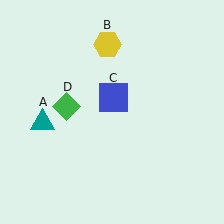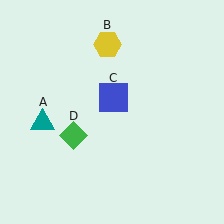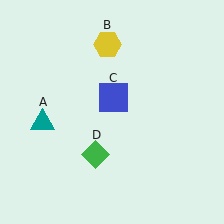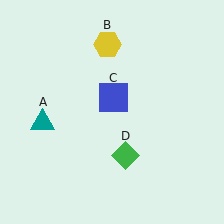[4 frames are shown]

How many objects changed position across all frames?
1 object changed position: green diamond (object D).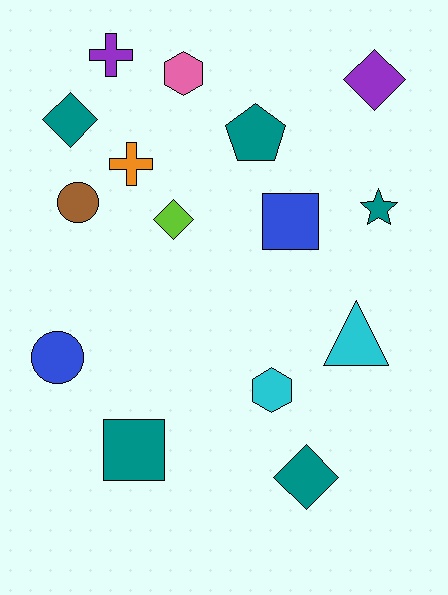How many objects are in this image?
There are 15 objects.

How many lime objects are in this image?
There is 1 lime object.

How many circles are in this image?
There are 2 circles.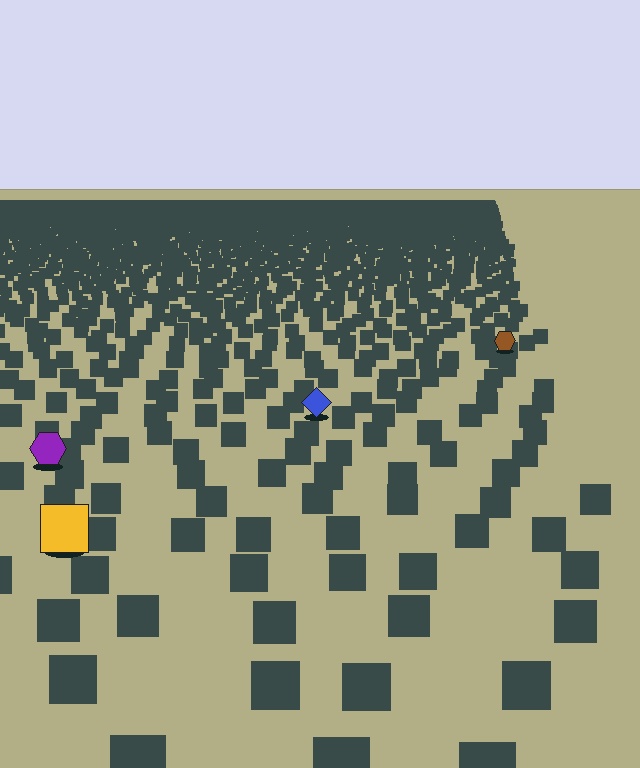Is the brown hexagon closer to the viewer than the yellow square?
No. The yellow square is closer — you can tell from the texture gradient: the ground texture is coarser near it.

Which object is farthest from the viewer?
The brown hexagon is farthest from the viewer. It appears smaller and the ground texture around it is denser.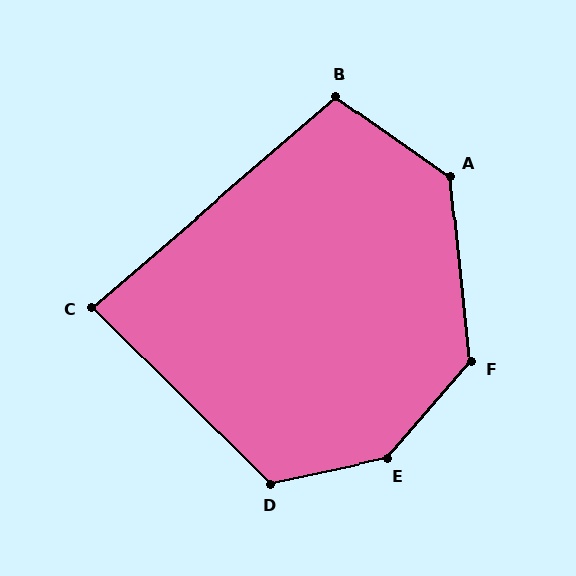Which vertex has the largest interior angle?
E, at approximately 143 degrees.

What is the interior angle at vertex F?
Approximately 133 degrees (obtuse).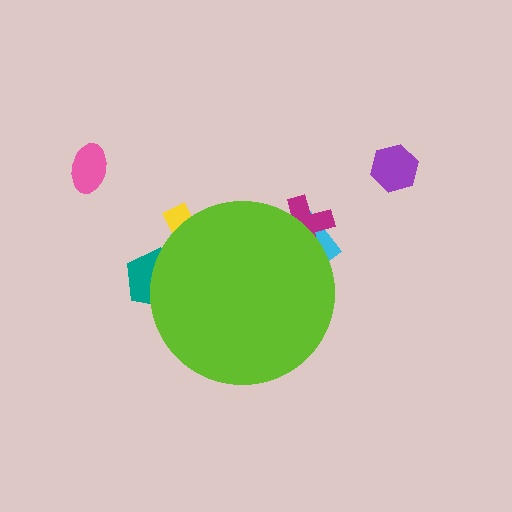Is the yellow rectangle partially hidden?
Yes, the yellow rectangle is partially hidden behind the lime circle.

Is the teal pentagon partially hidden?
Yes, the teal pentagon is partially hidden behind the lime circle.